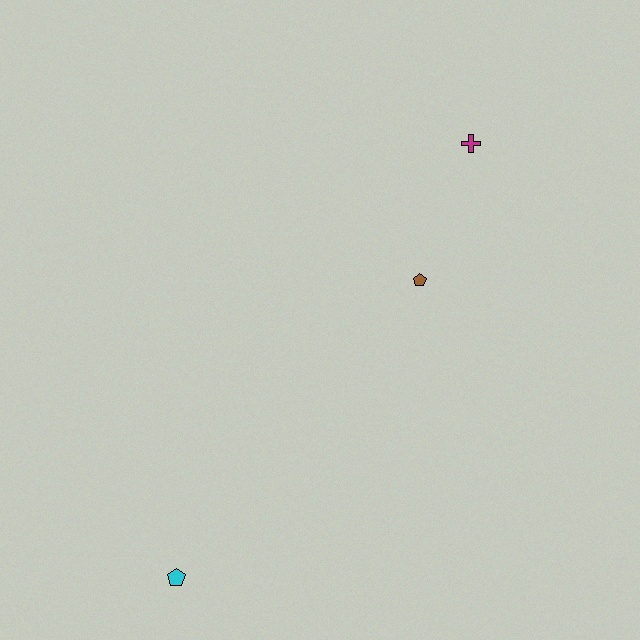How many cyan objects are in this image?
There is 1 cyan object.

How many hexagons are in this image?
There are no hexagons.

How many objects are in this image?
There are 3 objects.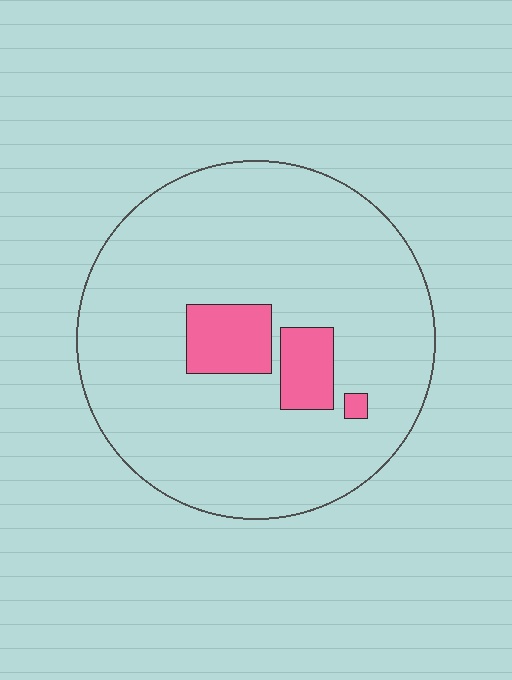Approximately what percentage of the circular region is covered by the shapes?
Approximately 10%.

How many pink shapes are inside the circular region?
3.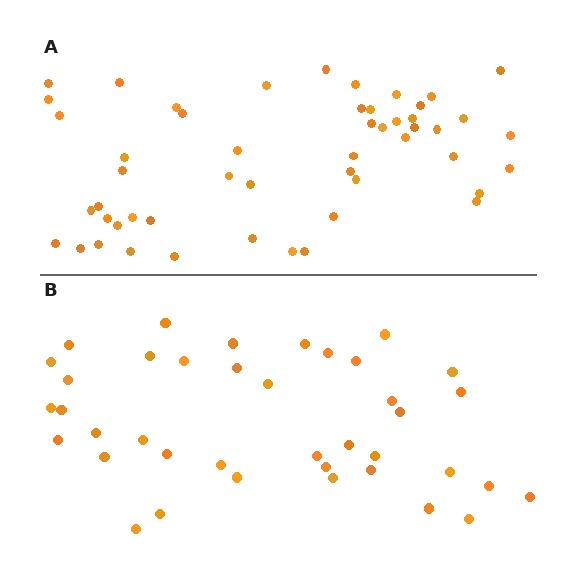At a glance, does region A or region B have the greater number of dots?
Region A (the top region) has more dots.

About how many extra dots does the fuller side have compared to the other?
Region A has roughly 12 or so more dots than region B.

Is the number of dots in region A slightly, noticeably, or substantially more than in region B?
Region A has noticeably more, but not dramatically so. The ratio is roughly 1.3 to 1.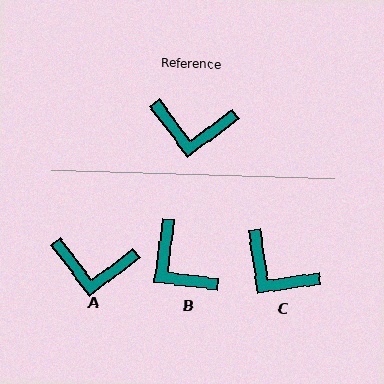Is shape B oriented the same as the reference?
No, it is off by about 44 degrees.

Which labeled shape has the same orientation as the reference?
A.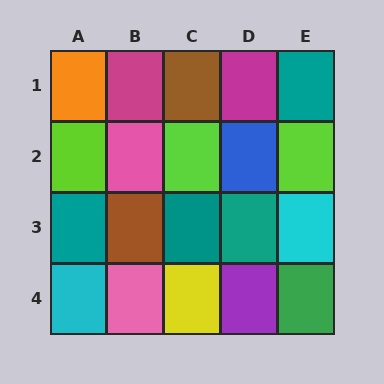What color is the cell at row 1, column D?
Magenta.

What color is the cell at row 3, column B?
Brown.